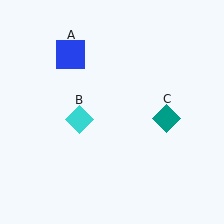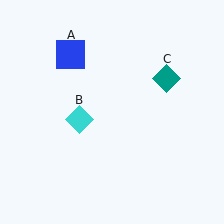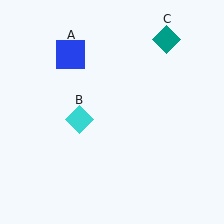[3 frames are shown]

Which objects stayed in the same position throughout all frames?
Blue square (object A) and cyan diamond (object B) remained stationary.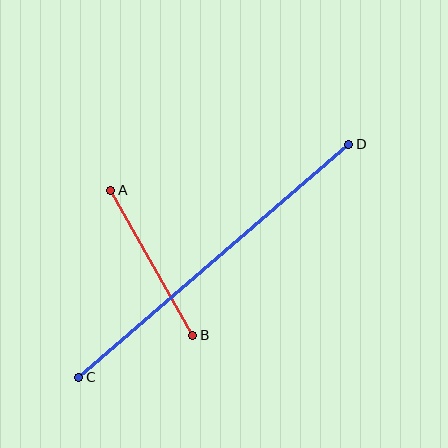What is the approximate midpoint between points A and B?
The midpoint is at approximately (152, 263) pixels.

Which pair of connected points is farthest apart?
Points C and D are farthest apart.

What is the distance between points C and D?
The distance is approximately 357 pixels.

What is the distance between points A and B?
The distance is approximately 166 pixels.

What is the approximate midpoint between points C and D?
The midpoint is at approximately (214, 261) pixels.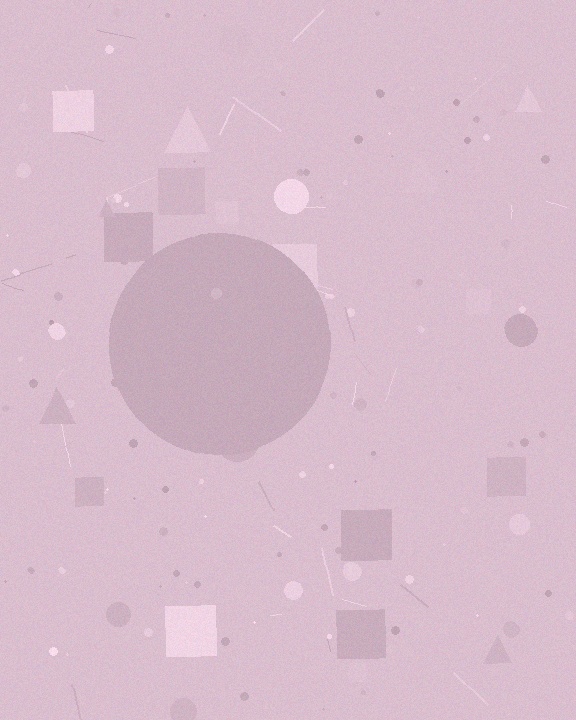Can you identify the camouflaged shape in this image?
The camouflaged shape is a circle.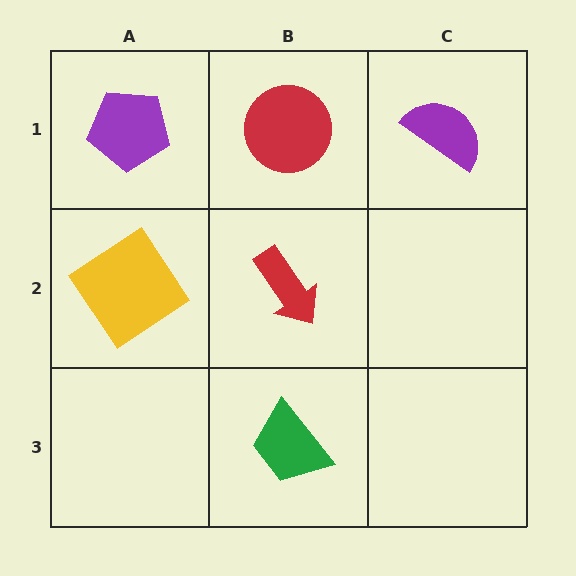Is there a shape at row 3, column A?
No, that cell is empty.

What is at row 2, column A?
A yellow diamond.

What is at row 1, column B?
A red circle.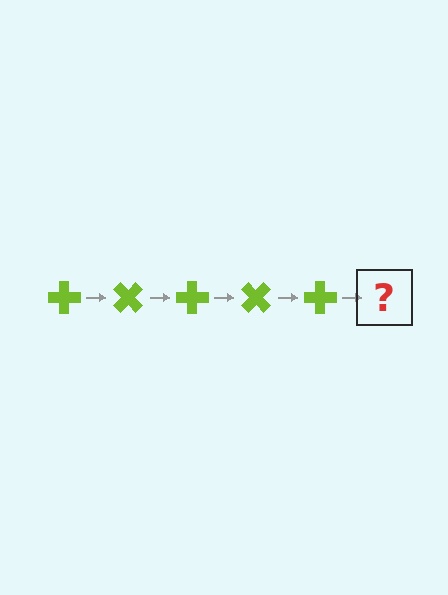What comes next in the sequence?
The next element should be a lime cross rotated 225 degrees.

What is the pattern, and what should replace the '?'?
The pattern is that the cross rotates 45 degrees each step. The '?' should be a lime cross rotated 225 degrees.